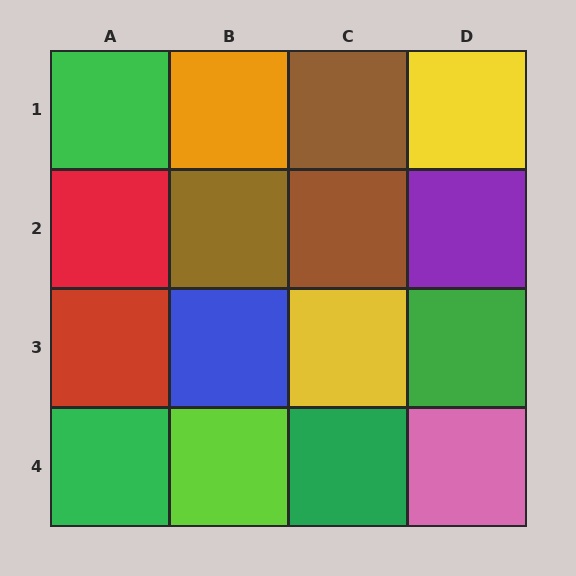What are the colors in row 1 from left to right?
Green, orange, brown, yellow.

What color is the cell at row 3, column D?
Green.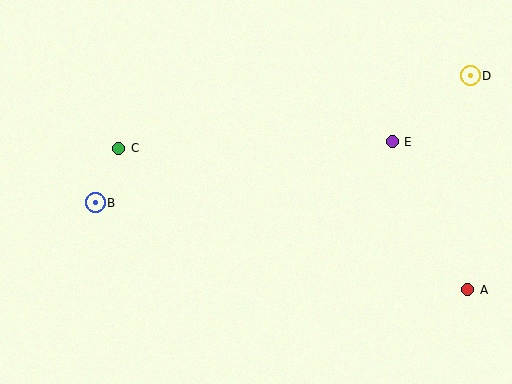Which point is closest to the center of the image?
Point C at (119, 148) is closest to the center.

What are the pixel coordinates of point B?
Point B is at (95, 203).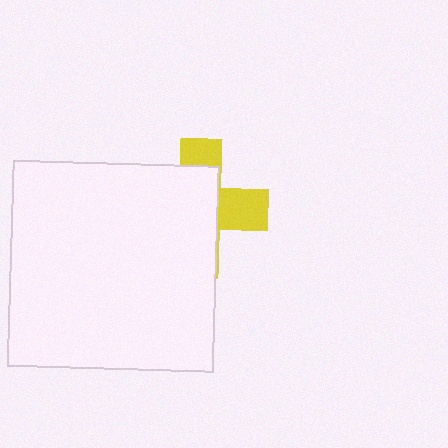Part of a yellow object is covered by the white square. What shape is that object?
It is a cross.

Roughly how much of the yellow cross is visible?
A small part of it is visible (roughly 34%).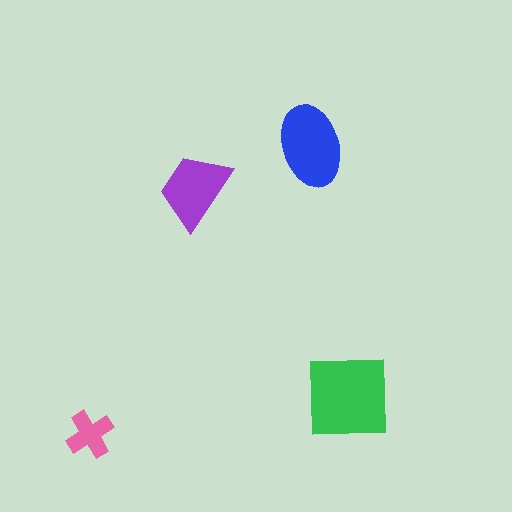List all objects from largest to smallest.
The green square, the blue ellipse, the purple trapezoid, the pink cross.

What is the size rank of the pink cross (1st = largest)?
4th.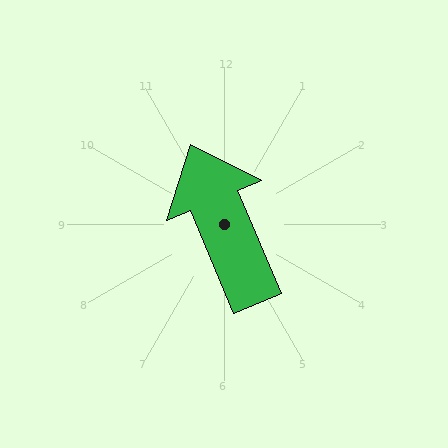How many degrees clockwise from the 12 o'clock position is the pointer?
Approximately 337 degrees.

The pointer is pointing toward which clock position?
Roughly 11 o'clock.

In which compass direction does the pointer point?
Northwest.